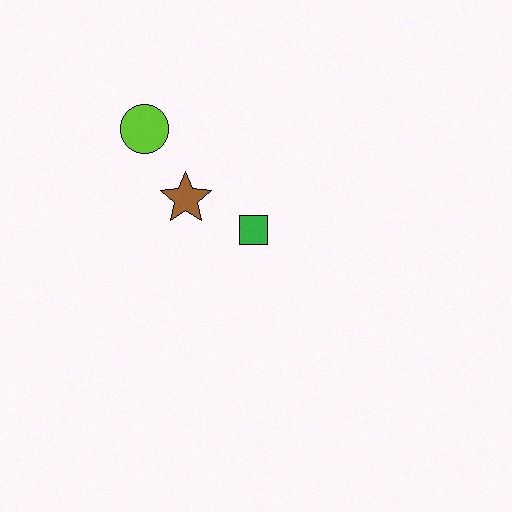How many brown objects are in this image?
There is 1 brown object.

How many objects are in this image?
There are 3 objects.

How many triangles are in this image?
There are no triangles.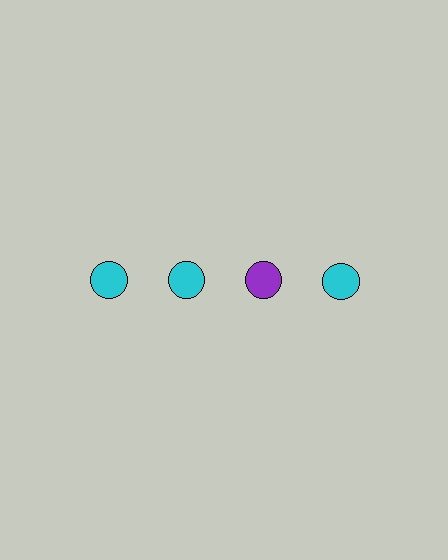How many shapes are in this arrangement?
There are 4 shapes arranged in a grid pattern.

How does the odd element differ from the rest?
It has a different color: purple instead of cyan.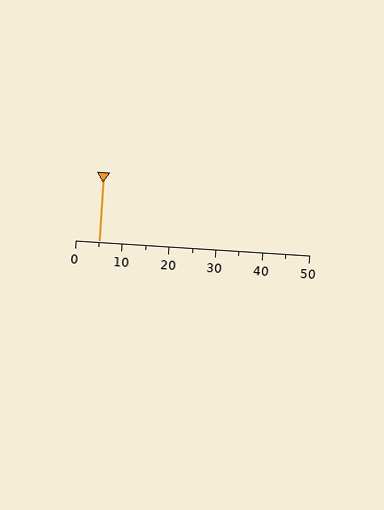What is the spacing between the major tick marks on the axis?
The major ticks are spaced 10 apart.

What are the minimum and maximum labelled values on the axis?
The axis runs from 0 to 50.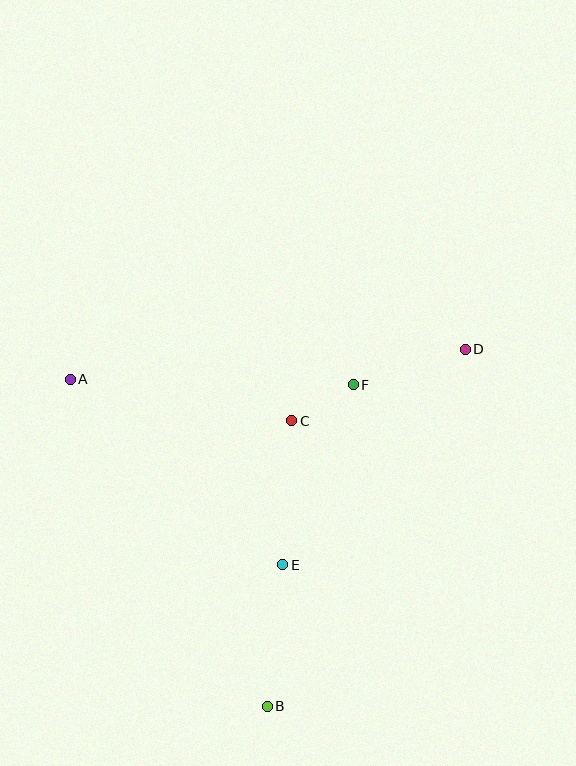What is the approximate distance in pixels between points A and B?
The distance between A and B is approximately 382 pixels.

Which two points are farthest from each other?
Points B and D are farthest from each other.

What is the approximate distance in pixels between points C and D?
The distance between C and D is approximately 188 pixels.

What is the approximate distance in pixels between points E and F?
The distance between E and F is approximately 193 pixels.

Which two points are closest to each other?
Points C and F are closest to each other.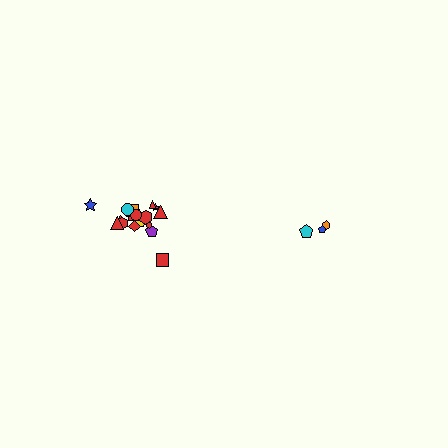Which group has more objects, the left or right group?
The left group.